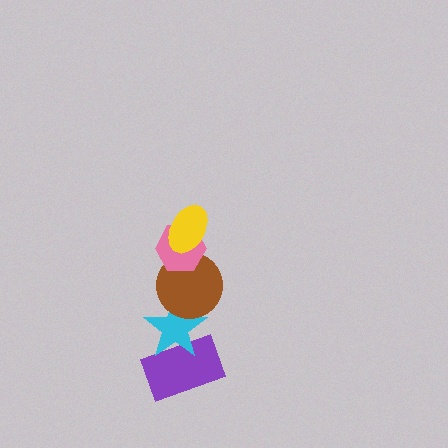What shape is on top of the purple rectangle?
The cyan star is on top of the purple rectangle.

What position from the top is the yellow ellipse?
The yellow ellipse is 1st from the top.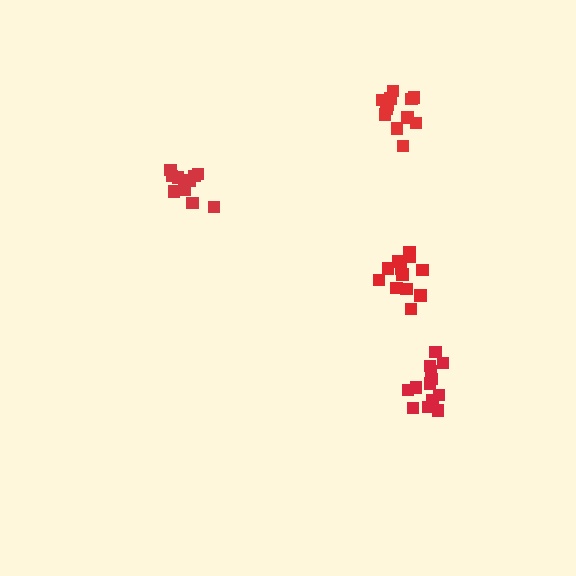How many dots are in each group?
Group 1: 12 dots, Group 2: 14 dots, Group 3: 11 dots, Group 4: 12 dots (49 total).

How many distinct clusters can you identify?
There are 4 distinct clusters.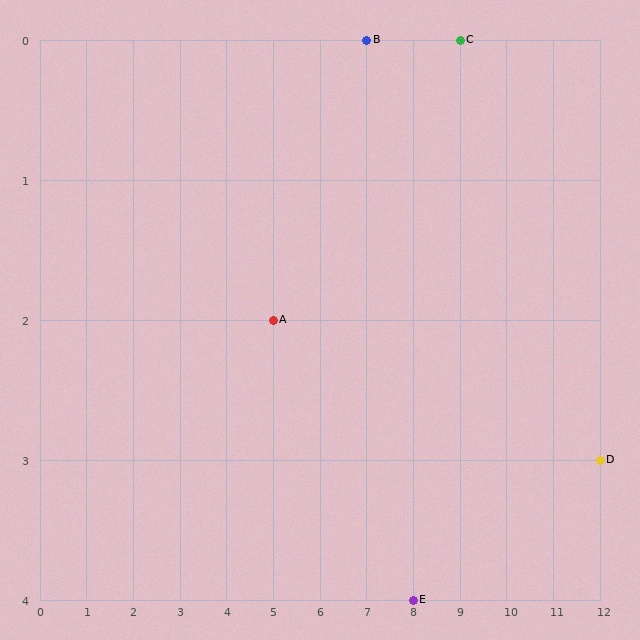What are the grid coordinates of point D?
Point D is at grid coordinates (12, 3).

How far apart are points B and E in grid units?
Points B and E are 1 column and 4 rows apart (about 4.1 grid units diagonally).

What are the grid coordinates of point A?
Point A is at grid coordinates (5, 2).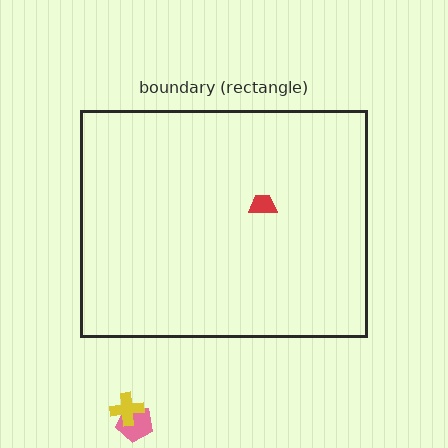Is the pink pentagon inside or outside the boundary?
Outside.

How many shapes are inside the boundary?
1 inside, 2 outside.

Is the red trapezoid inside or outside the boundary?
Inside.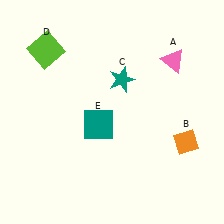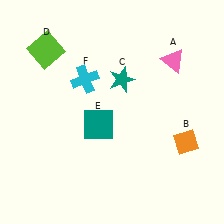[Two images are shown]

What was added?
A cyan cross (F) was added in Image 2.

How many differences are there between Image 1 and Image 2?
There is 1 difference between the two images.